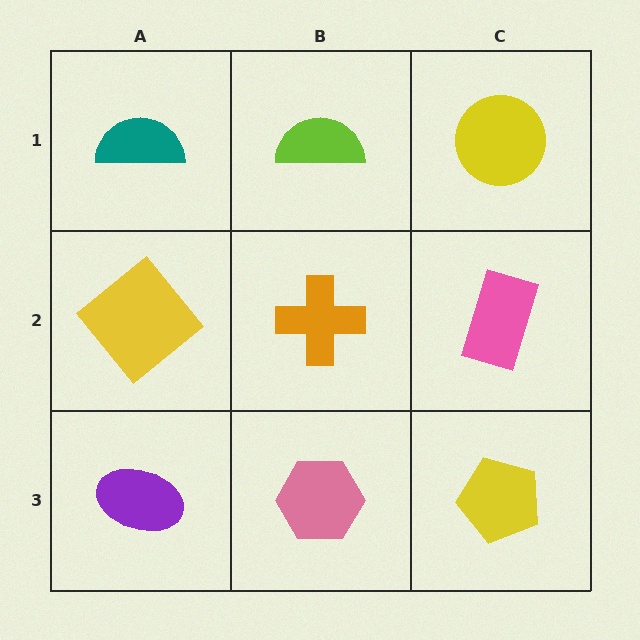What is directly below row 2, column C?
A yellow pentagon.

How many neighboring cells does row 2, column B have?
4.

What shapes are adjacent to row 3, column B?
An orange cross (row 2, column B), a purple ellipse (row 3, column A), a yellow pentagon (row 3, column C).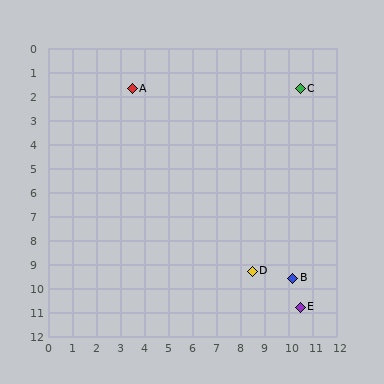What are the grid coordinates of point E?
Point E is at approximately (10.5, 10.8).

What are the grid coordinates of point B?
Point B is at approximately (10.2, 9.6).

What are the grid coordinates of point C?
Point C is at approximately (10.5, 1.7).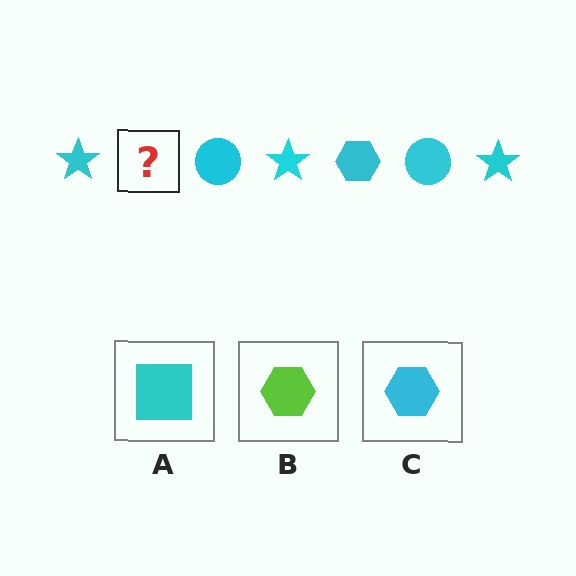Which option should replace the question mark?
Option C.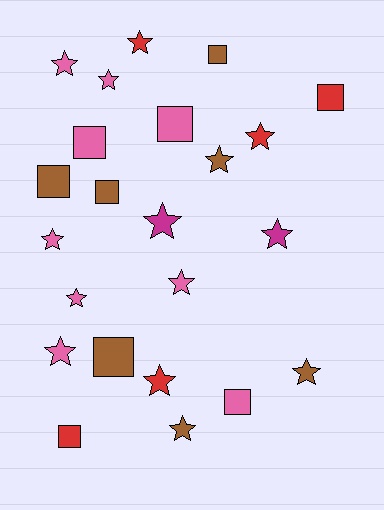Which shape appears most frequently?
Star, with 14 objects.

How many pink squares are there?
There are 3 pink squares.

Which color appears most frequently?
Pink, with 9 objects.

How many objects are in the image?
There are 23 objects.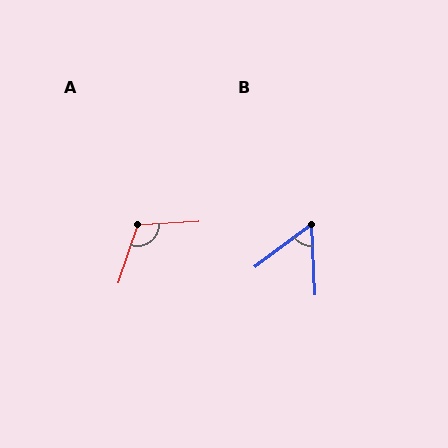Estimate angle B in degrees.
Approximately 56 degrees.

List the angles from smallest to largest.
B (56°), A (112°).